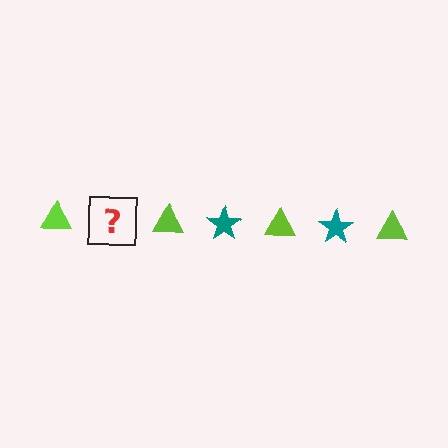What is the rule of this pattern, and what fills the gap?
The rule is that the pattern alternates between lime triangle and teal star. The gap should be filled with a teal star.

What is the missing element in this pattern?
The missing element is a teal star.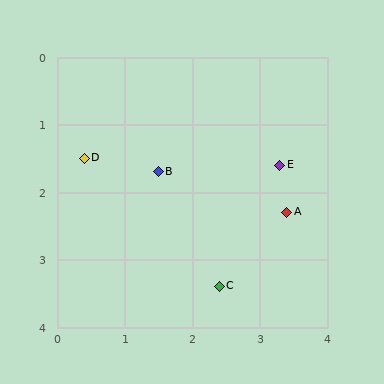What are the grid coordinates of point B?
Point B is at approximately (1.5, 1.7).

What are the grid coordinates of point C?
Point C is at approximately (2.4, 3.4).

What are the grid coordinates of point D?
Point D is at approximately (0.4, 1.5).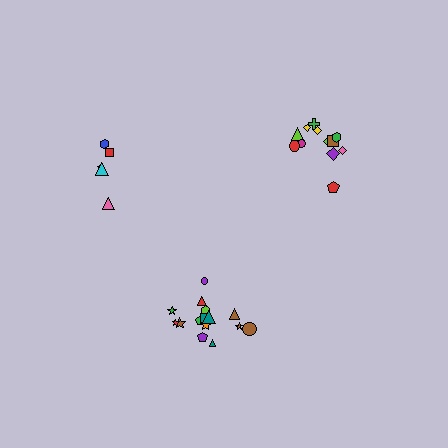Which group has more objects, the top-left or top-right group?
The top-right group.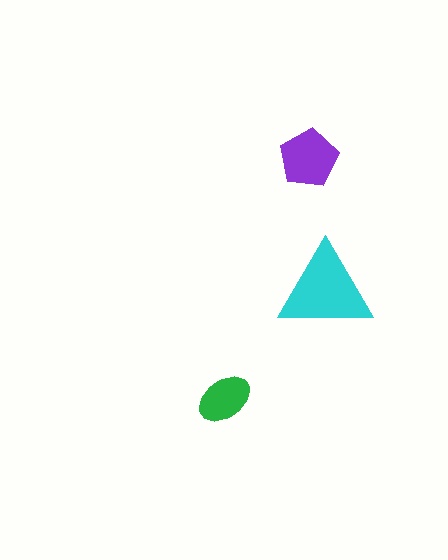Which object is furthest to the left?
The green ellipse is leftmost.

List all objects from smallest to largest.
The green ellipse, the purple pentagon, the cyan triangle.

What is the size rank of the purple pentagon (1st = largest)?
2nd.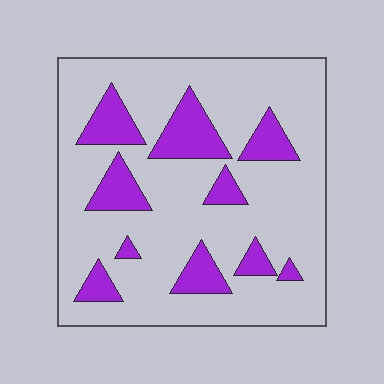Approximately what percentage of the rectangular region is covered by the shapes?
Approximately 20%.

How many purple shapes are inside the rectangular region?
10.